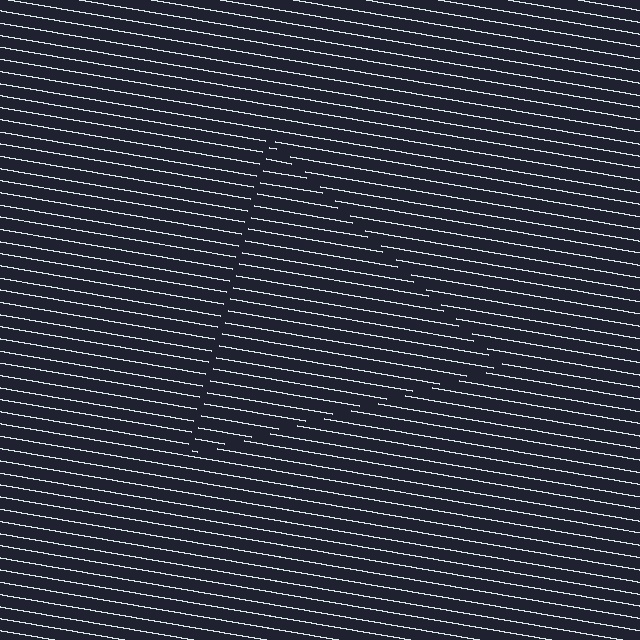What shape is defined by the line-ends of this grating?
An illusory triangle. The interior of the shape contains the same grating, shifted by half a period — the contour is defined by the phase discontinuity where line-ends from the inner and outer gratings abut.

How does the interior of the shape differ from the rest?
The interior of the shape contains the same grating, shifted by half a period — the contour is defined by the phase discontinuity where line-ends from the inner and outer gratings abut.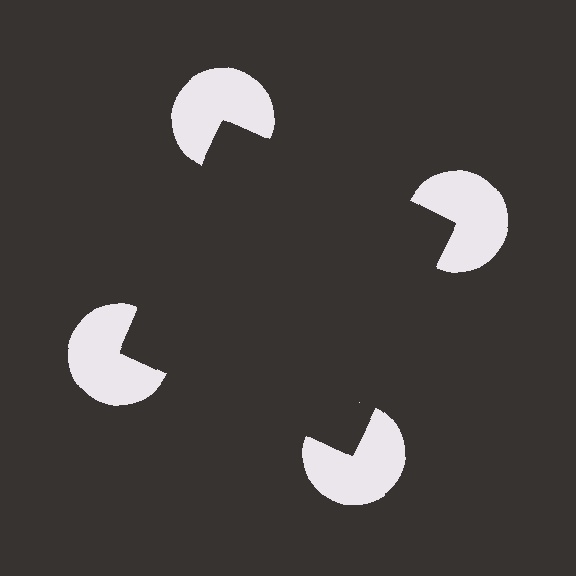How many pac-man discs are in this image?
There are 4 — one at each vertex of the illusory square.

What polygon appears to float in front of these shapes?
An illusory square — its edges are inferred from the aligned wedge cuts in the pac-man discs, not physically drawn.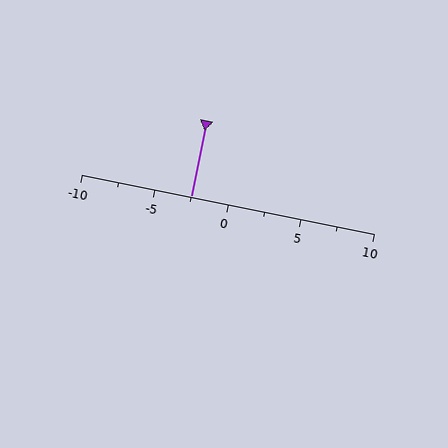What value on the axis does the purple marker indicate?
The marker indicates approximately -2.5.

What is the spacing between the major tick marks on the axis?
The major ticks are spaced 5 apart.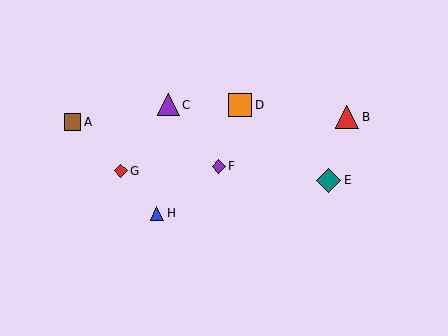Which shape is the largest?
The teal diamond (labeled E) is the largest.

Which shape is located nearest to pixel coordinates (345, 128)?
The red triangle (labeled B) at (347, 117) is nearest to that location.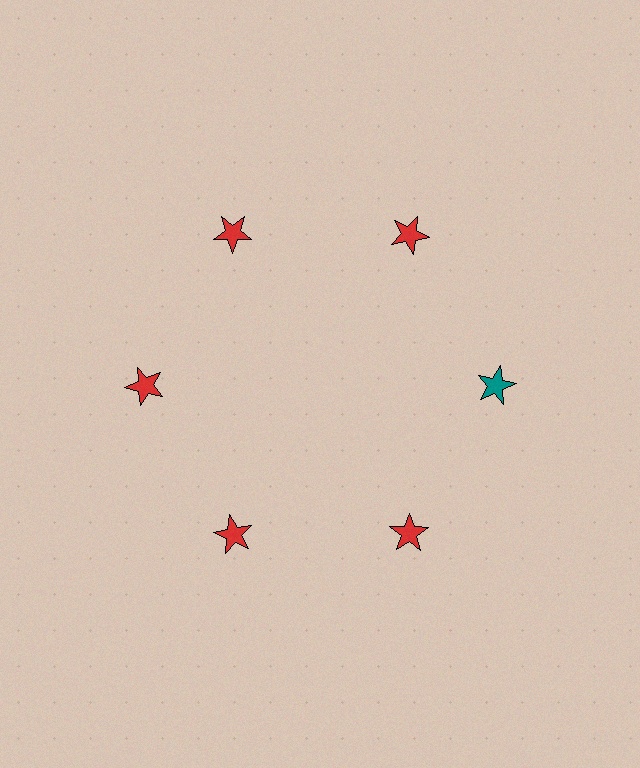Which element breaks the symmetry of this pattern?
The teal star at roughly the 3 o'clock position breaks the symmetry. All other shapes are red stars.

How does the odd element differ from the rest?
It has a different color: teal instead of red.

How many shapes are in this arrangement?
There are 6 shapes arranged in a ring pattern.